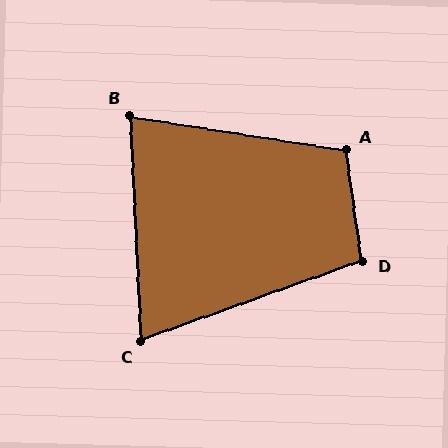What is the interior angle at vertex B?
Approximately 78 degrees (acute).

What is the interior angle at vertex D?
Approximately 102 degrees (obtuse).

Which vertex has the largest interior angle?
A, at approximately 107 degrees.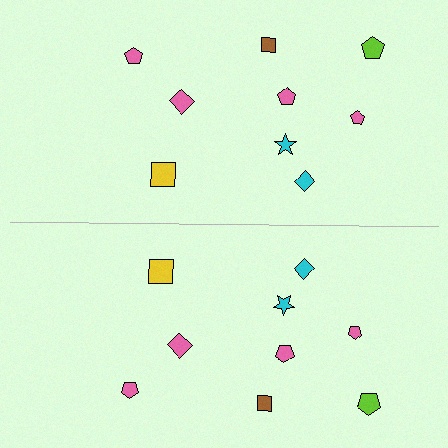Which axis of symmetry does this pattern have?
The pattern has a horizontal axis of symmetry running through the center of the image.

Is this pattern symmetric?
Yes, this pattern has bilateral (reflection) symmetry.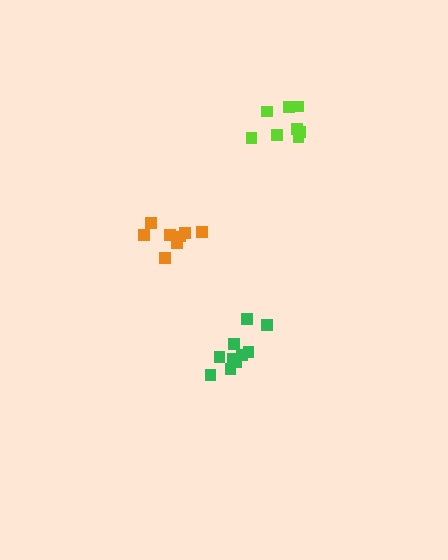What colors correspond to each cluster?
The clusters are colored: green, lime, orange.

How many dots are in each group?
Group 1: 10 dots, Group 2: 8 dots, Group 3: 9 dots (27 total).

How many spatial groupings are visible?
There are 3 spatial groupings.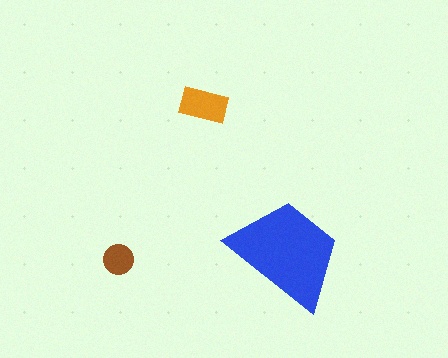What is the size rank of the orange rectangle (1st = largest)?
2nd.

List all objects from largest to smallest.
The blue trapezoid, the orange rectangle, the brown circle.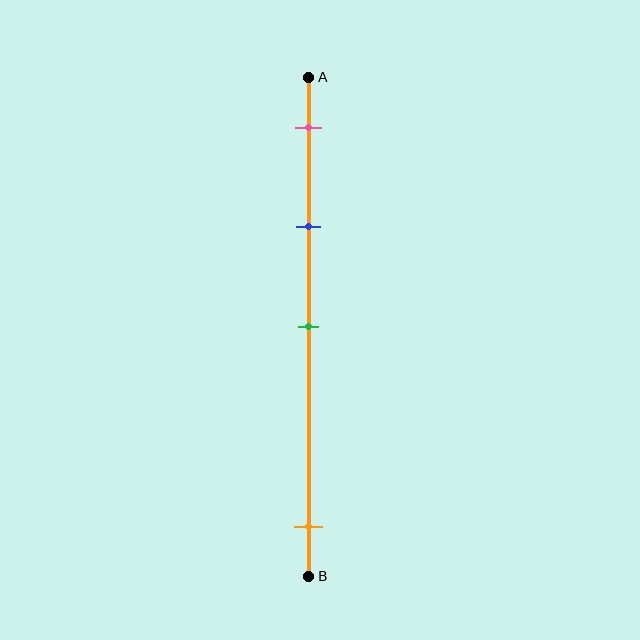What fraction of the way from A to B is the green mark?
The green mark is approximately 50% (0.5) of the way from A to B.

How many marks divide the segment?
There are 4 marks dividing the segment.